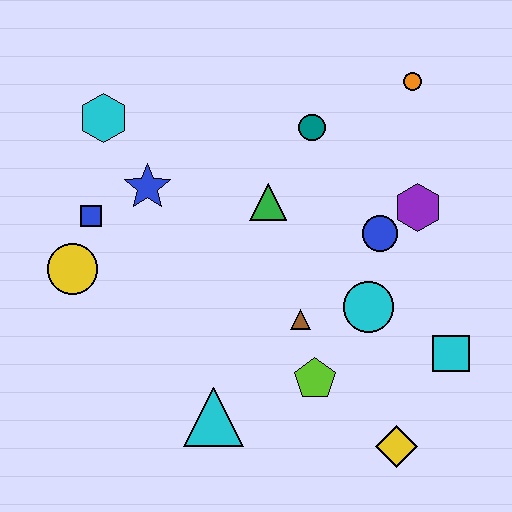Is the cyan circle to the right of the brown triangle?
Yes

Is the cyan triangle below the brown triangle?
Yes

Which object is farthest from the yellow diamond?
The cyan hexagon is farthest from the yellow diamond.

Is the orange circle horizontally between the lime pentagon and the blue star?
No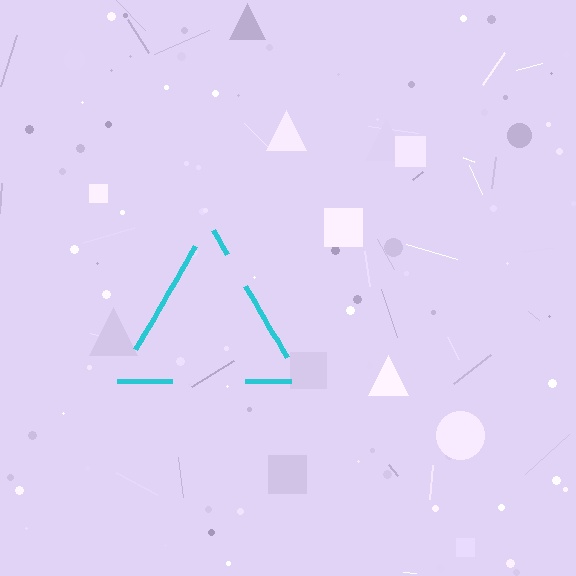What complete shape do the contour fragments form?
The contour fragments form a triangle.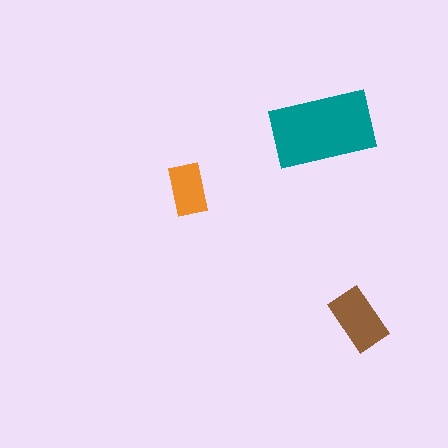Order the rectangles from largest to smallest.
the teal one, the brown one, the orange one.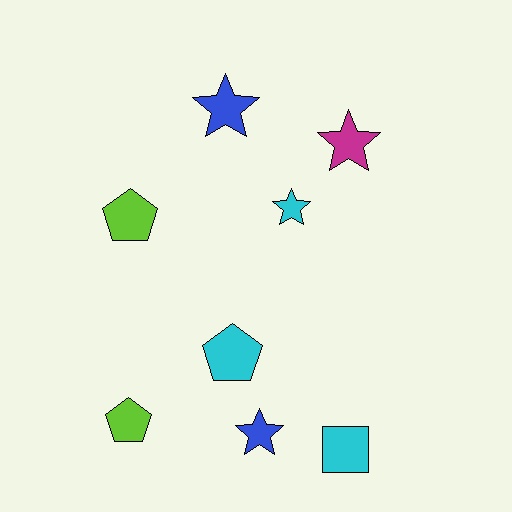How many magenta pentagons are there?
There are no magenta pentagons.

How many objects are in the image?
There are 8 objects.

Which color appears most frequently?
Cyan, with 3 objects.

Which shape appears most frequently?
Star, with 4 objects.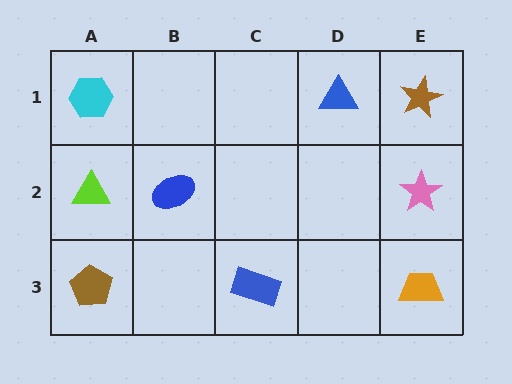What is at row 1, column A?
A cyan hexagon.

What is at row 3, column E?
An orange trapezoid.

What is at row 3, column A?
A brown pentagon.